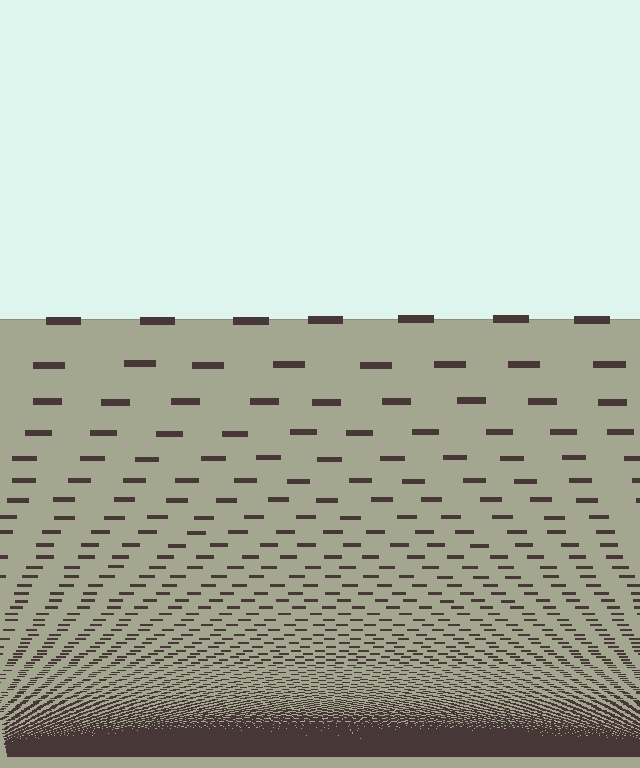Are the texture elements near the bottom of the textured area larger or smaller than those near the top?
Smaller. The gradient is inverted — elements near the bottom are smaller and denser.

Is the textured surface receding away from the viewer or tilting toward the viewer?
The surface appears to tilt toward the viewer. Texture elements get larger and sparser toward the top.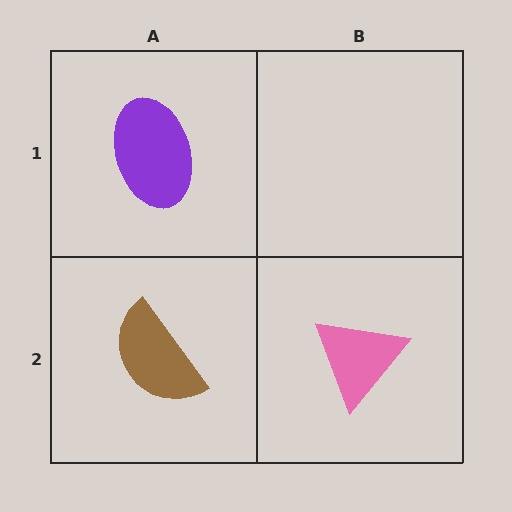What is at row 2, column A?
A brown semicircle.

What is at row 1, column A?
A purple ellipse.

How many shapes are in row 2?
2 shapes.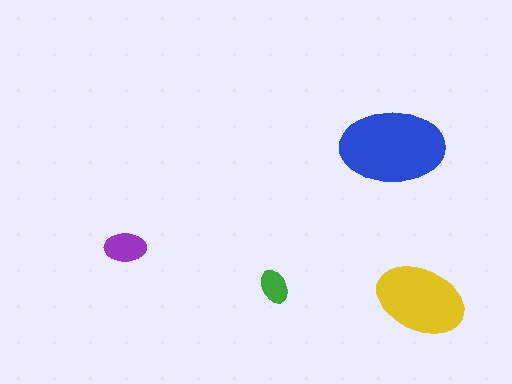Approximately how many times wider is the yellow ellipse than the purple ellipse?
About 2 times wider.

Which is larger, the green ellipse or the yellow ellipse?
The yellow one.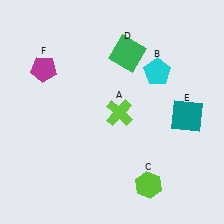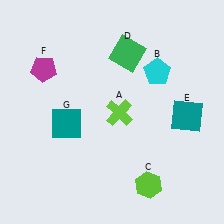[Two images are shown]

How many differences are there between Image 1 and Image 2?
There is 1 difference between the two images.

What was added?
A teal square (G) was added in Image 2.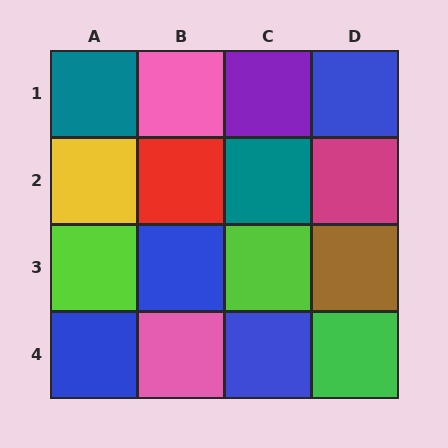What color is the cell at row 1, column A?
Teal.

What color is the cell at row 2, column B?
Red.